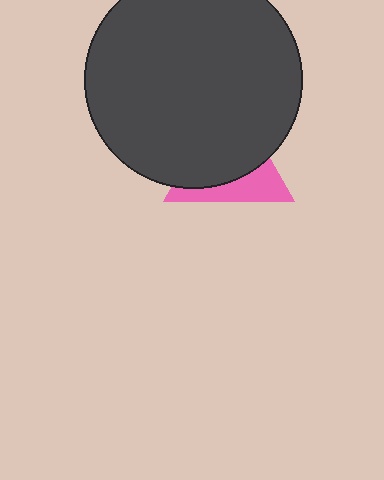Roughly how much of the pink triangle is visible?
A small part of it is visible (roughly 34%).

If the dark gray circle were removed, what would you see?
You would see the complete pink triangle.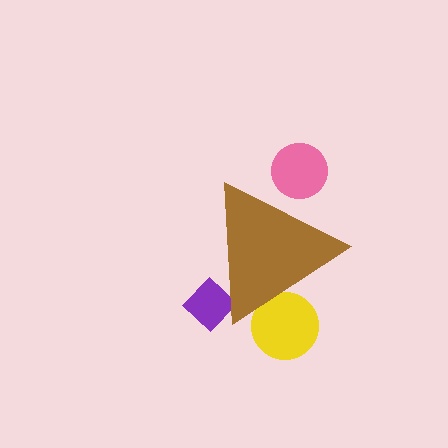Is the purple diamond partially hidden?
Yes, the purple diamond is partially hidden behind the brown triangle.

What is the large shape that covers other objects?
A brown triangle.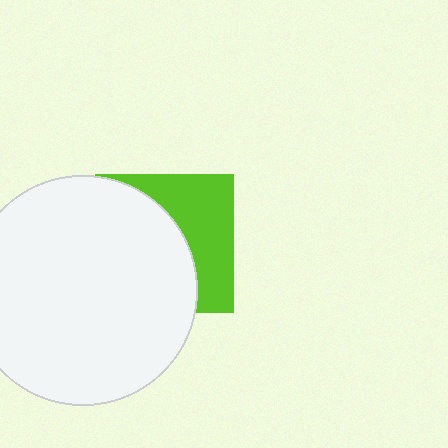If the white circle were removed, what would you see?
You would see the complete lime square.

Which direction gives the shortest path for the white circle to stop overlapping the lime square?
Moving left gives the shortest separation.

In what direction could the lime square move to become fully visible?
The lime square could move right. That would shift it out from behind the white circle entirely.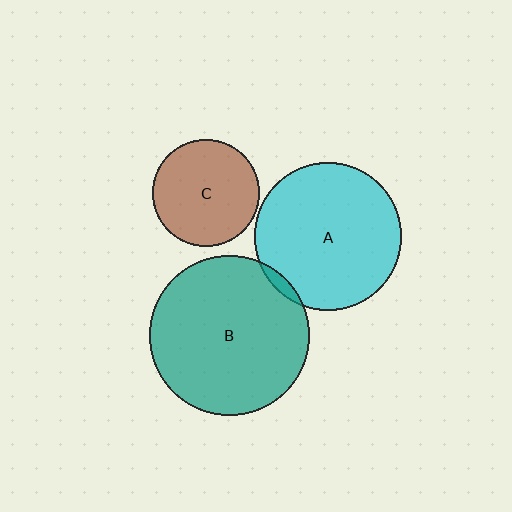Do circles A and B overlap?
Yes.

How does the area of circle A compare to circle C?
Approximately 1.9 times.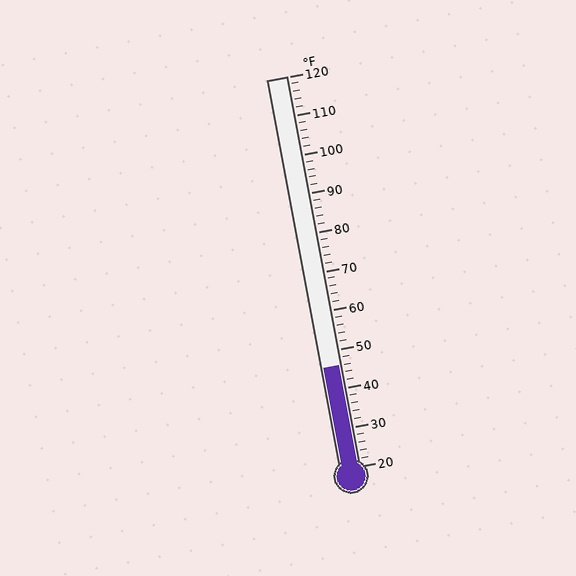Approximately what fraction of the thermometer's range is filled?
The thermometer is filled to approximately 25% of its range.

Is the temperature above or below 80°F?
The temperature is below 80°F.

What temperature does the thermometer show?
The thermometer shows approximately 46°F.